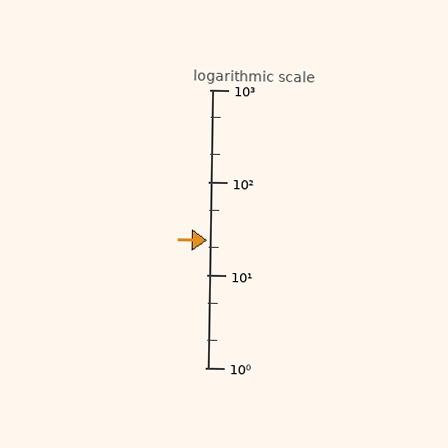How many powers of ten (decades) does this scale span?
The scale spans 3 decades, from 1 to 1000.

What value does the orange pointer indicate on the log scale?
The pointer indicates approximately 24.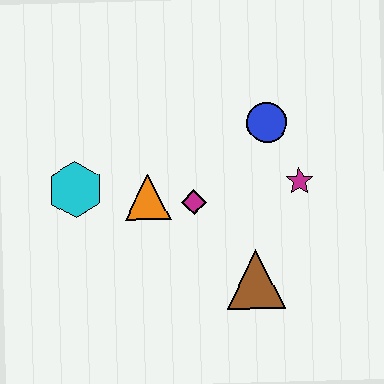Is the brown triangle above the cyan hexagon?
No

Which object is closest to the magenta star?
The blue circle is closest to the magenta star.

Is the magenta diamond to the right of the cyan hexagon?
Yes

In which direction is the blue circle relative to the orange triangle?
The blue circle is to the right of the orange triangle.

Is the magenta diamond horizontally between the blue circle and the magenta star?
No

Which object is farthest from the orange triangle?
The magenta star is farthest from the orange triangle.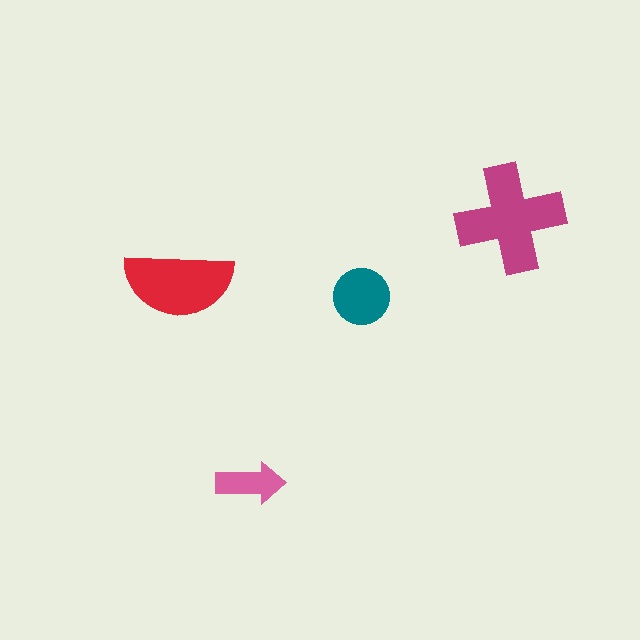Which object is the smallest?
The pink arrow.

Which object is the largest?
The magenta cross.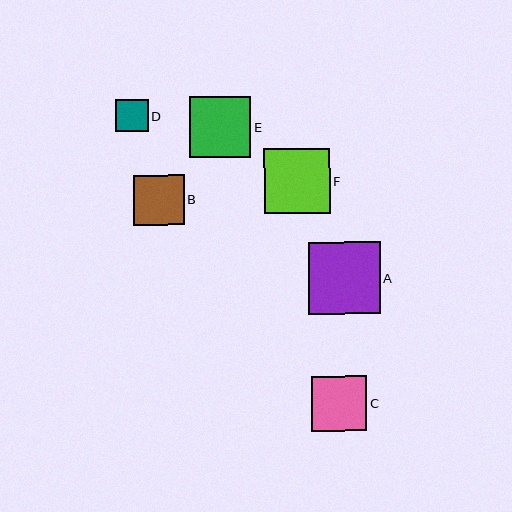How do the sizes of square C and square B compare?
Square C and square B are approximately the same size.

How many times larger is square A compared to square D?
Square A is approximately 2.2 times the size of square D.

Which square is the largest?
Square A is the largest with a size of approximately 72 pixels.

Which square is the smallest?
Square D is the smallest with a size of approximately 32 pixels.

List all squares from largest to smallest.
From largest to smallest: A, F, E, C, B, D.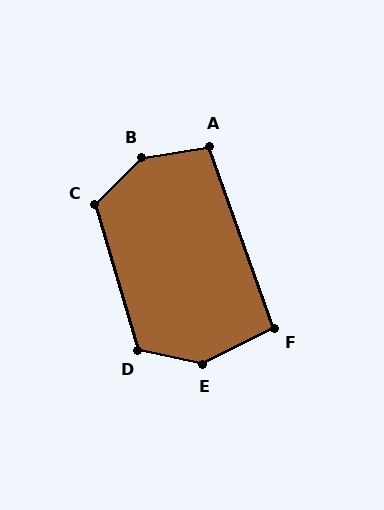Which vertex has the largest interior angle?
B, at approximately 144 degrees.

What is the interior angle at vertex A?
Approximately 100 degrees (obtuse).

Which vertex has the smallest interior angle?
F, at approximately 97 degrees.